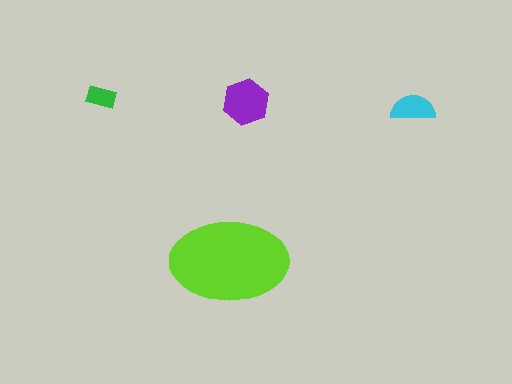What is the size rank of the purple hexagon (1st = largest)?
2nd.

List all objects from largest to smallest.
The lime ellipse, the purple hexagon, the cyan semicircle, the green rectangle.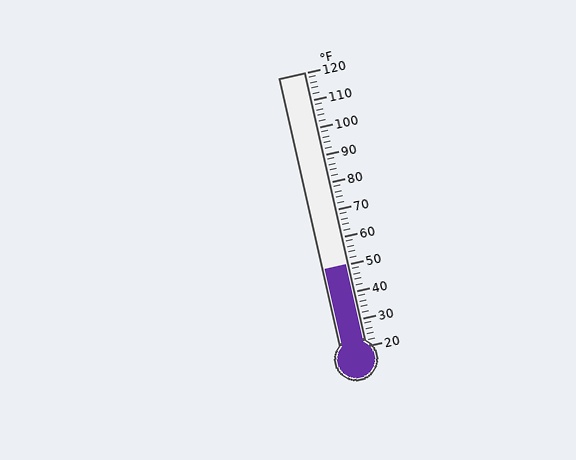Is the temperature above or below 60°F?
The temperature is below 60°F.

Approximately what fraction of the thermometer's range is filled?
The thermometer is filled to approximately 30% of its range.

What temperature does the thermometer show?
The thermometer shows approximately 50°F.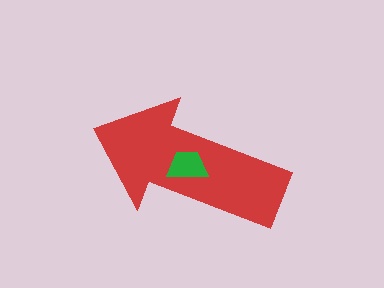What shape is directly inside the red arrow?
The green trapezoid.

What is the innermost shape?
The green trapezoid.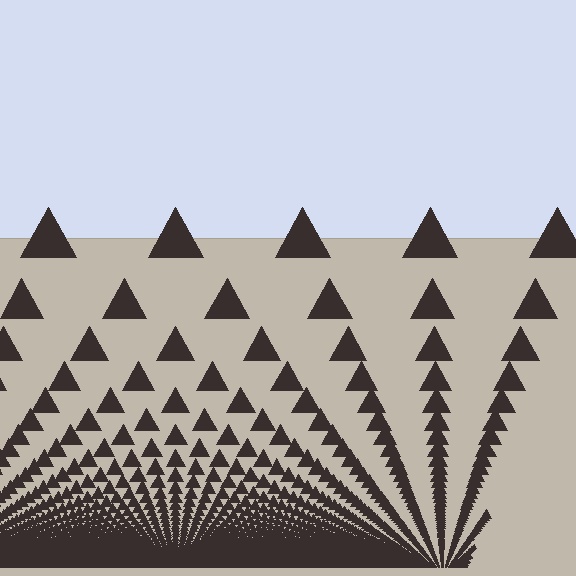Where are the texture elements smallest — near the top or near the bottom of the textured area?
Near the bottom.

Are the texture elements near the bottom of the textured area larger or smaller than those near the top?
Smaller. The gradient is inverted — elements near the bottom are smaller and denser.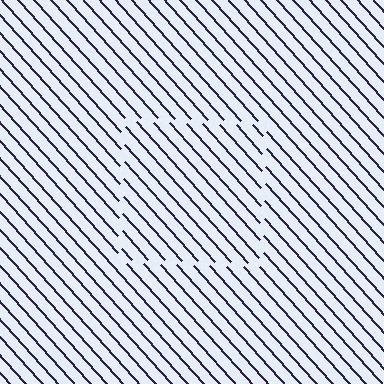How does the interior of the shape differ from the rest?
The interior of the shape contains the same grating, shifted by half a period — the contour is defined by the phase discontinuity where line-ends from the inner and outer gratings abut.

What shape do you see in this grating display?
An illusory square. The interior of the shape contains the same grating, shifted by half a period — the contour is defined by the phase discontinuity where line-ends from the inner and outer gratings abut.